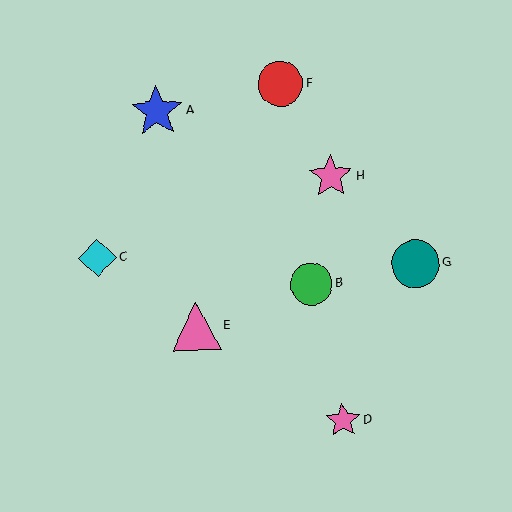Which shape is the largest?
The blue star (labeled A) is the largest.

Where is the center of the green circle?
The center of the green circle is at (311, 284).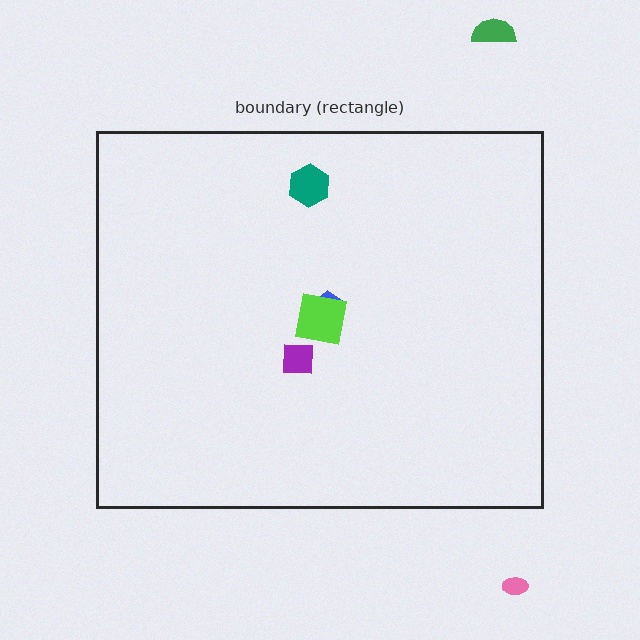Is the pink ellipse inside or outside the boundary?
Outside.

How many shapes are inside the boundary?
4 inside, 2 outside.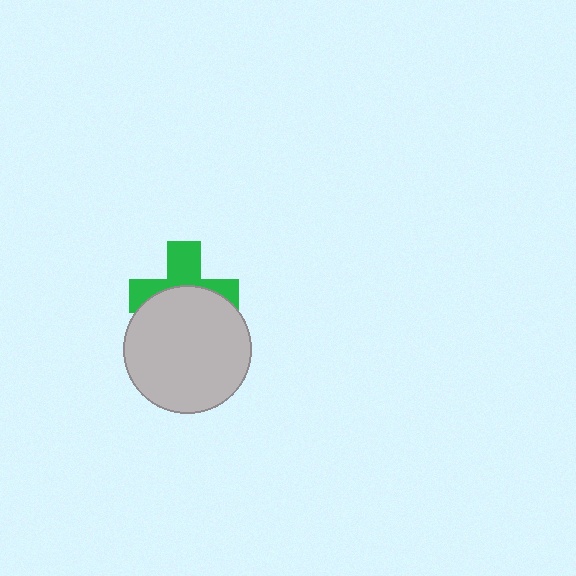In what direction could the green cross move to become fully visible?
The green cross could move up. That would shift it out from behind the light gray circle entirely.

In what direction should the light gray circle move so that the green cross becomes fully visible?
The light gray circle should move down. That is the shortest direction to clear the overlap and leave the green cross fully visible.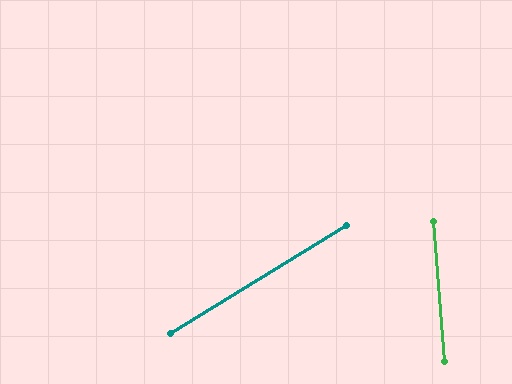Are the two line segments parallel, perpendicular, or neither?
Neither parallel nor perpendicular — they differ by about 63°.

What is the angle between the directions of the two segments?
Approximately 63 degrees.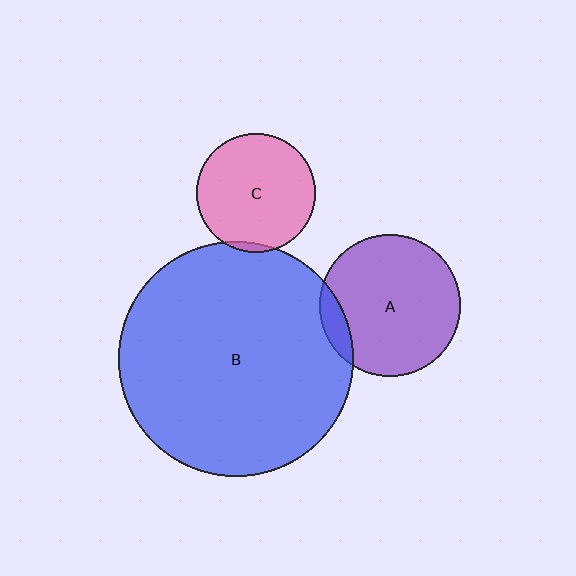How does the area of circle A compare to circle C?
Approximately 1.4 times.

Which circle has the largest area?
Circle B (blue).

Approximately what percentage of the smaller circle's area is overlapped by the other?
Approximately 5%.